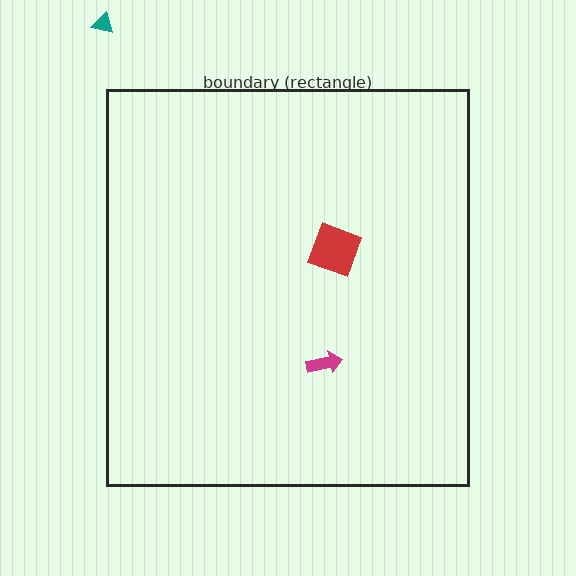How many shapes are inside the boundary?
2 inside, 1 outside.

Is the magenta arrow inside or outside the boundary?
Inside.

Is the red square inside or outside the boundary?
Inside.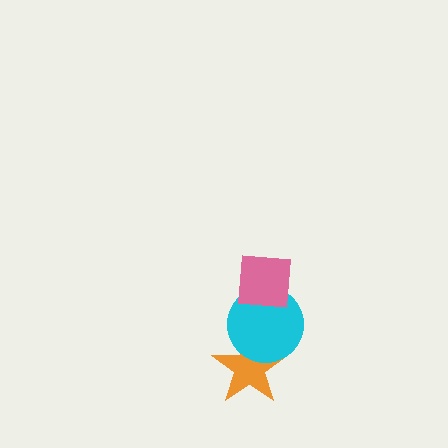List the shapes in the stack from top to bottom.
From top to bottom: the pink square, the cyan circle, the orange star.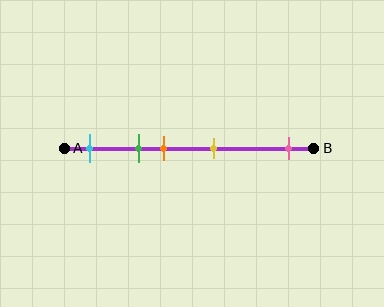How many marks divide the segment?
There are 5 marks dividing the segment.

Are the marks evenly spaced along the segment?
No, the marks are not evenly spaced.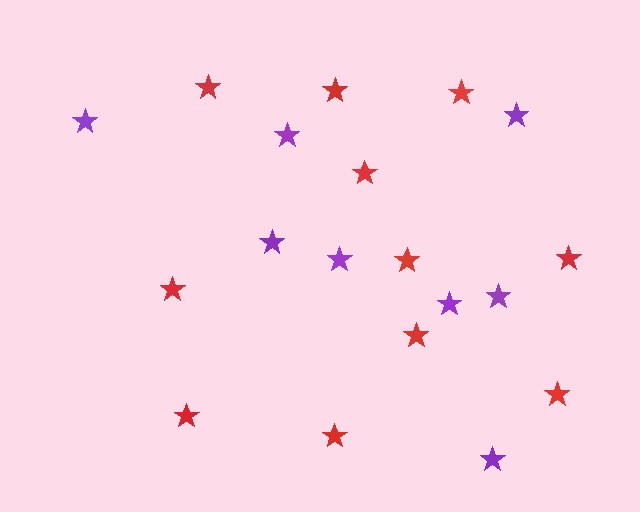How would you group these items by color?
There are 2 groups: one group of purple stars (8) and one group of red stars (11).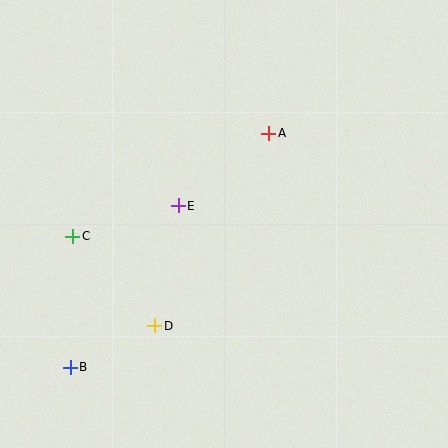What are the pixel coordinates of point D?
Point D is at (155, 326).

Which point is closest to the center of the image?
Point E at (178, 206) is closest to the center.